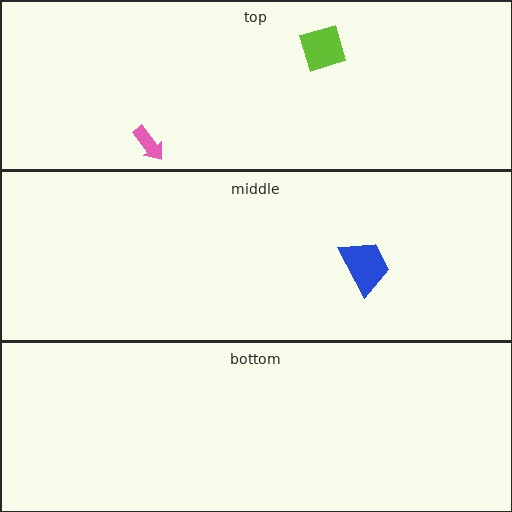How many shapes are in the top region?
2.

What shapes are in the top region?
The lime diamond, the pink arrow.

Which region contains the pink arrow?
The top region.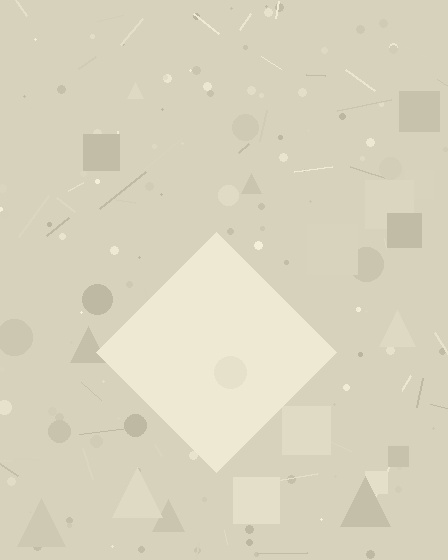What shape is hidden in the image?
A diamond is hidden in the image.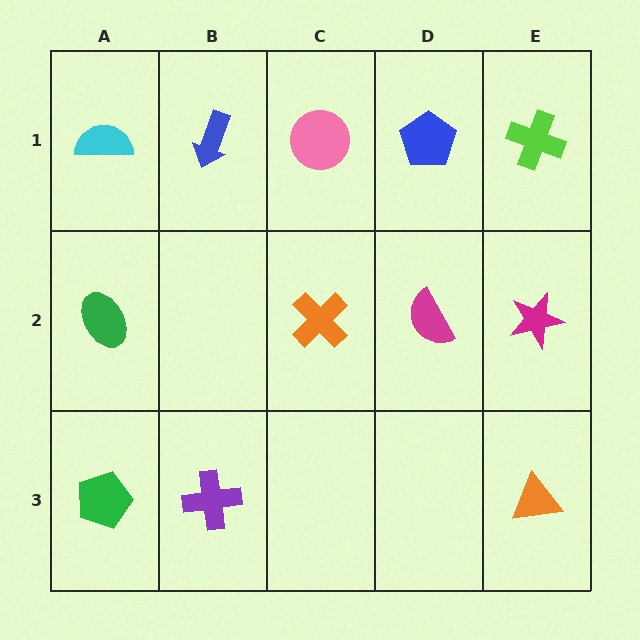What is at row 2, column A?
A green ellipse.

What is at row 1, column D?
A blue pentagon.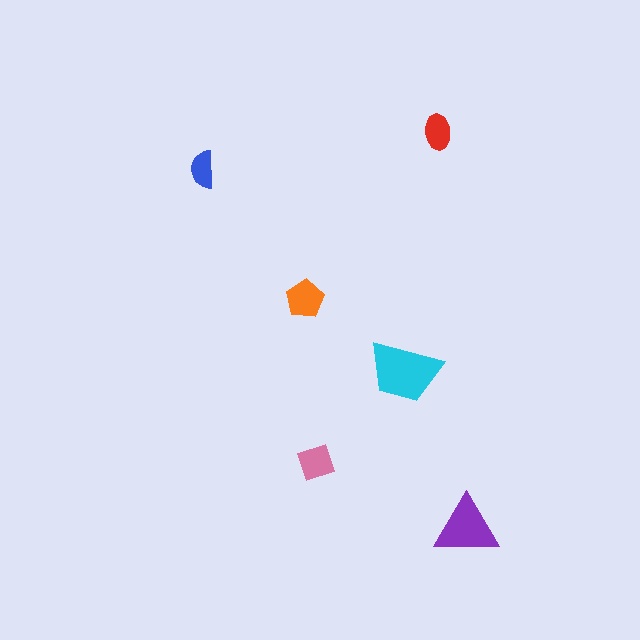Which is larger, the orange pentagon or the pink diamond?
The orange pentagon.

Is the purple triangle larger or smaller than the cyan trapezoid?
Smaller.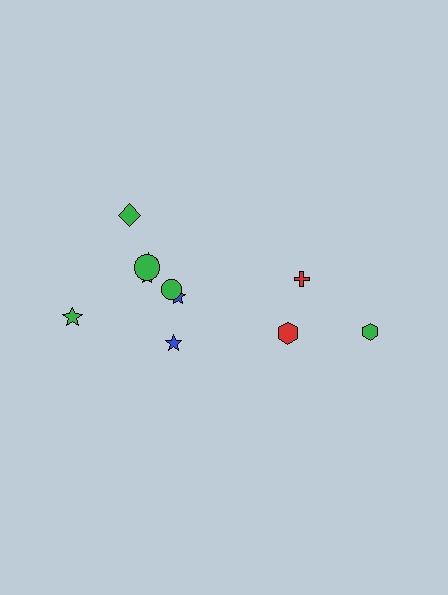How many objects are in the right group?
There are 3 objects.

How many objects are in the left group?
There are 8 objects.